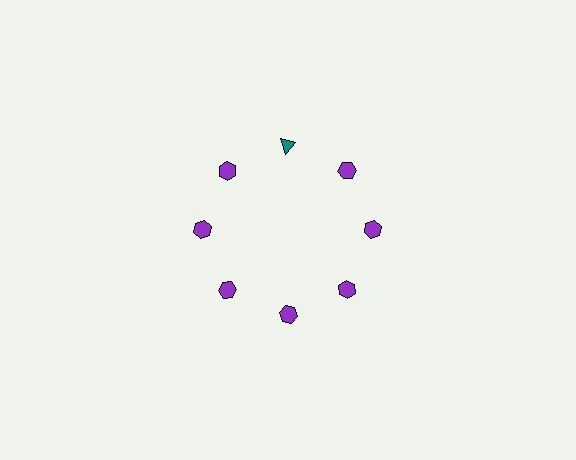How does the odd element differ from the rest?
It differs in both color (teal instead of purple) and shape (triangle instead of hexagon).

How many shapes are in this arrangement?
There are 8 shapes arranged in a ring pattern.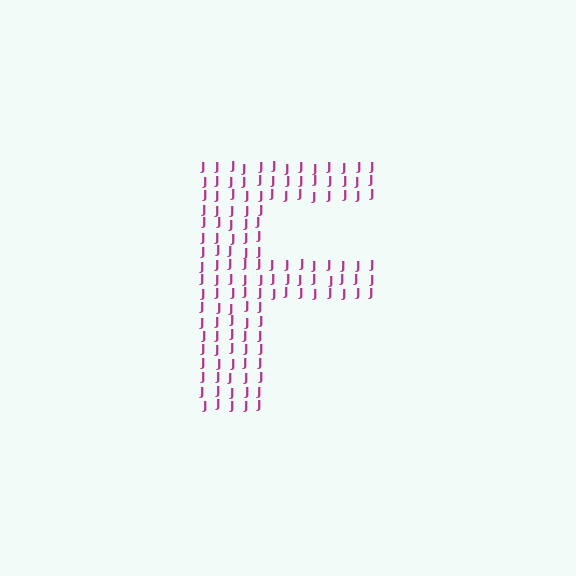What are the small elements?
The small elements are letter J's.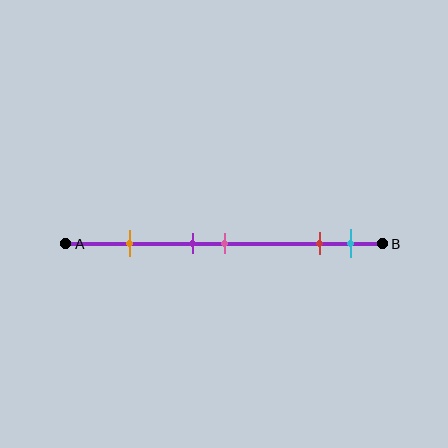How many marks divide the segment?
There are 5 marks dividing the segment.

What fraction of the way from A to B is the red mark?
The red mark is approximately 80% (0.8) of the way from A to B.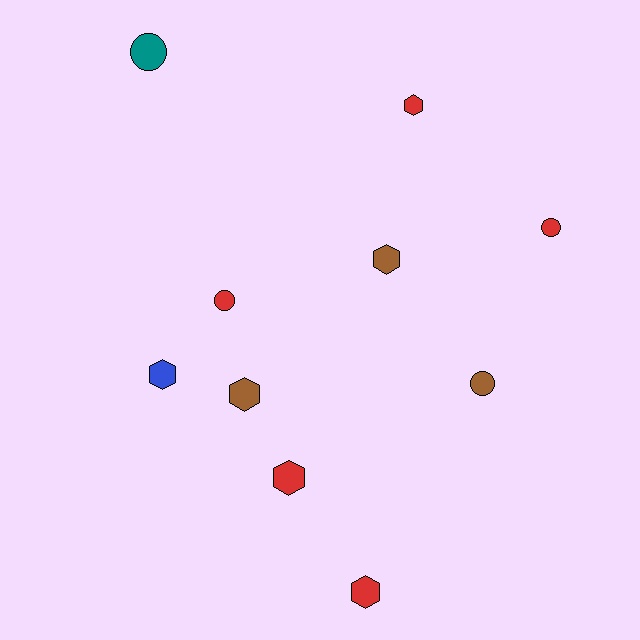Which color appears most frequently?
Red, with 5 objects.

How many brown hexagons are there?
There are 2 brown hexagons.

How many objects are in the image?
There are 10 objects.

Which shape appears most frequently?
Hexagon, with 6 objects.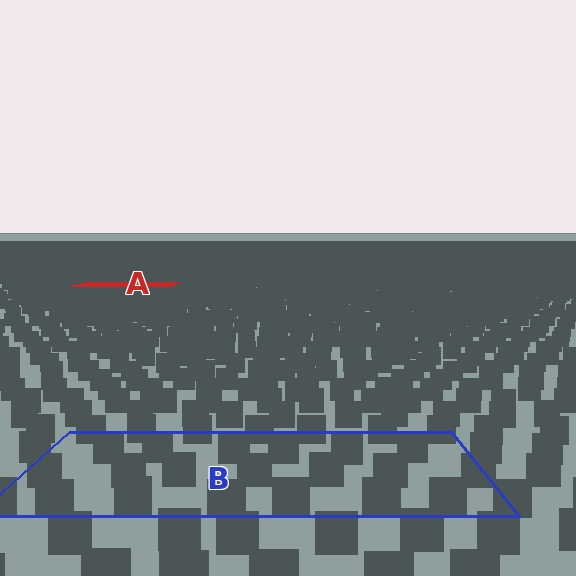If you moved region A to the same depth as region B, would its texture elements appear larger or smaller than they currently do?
They would appear larger. At a closer depth, the same texture elements are projected at a bigger on-screen size.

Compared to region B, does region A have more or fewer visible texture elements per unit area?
Region A has more texture elements per unit area — they are packed more densely because it is farther away.